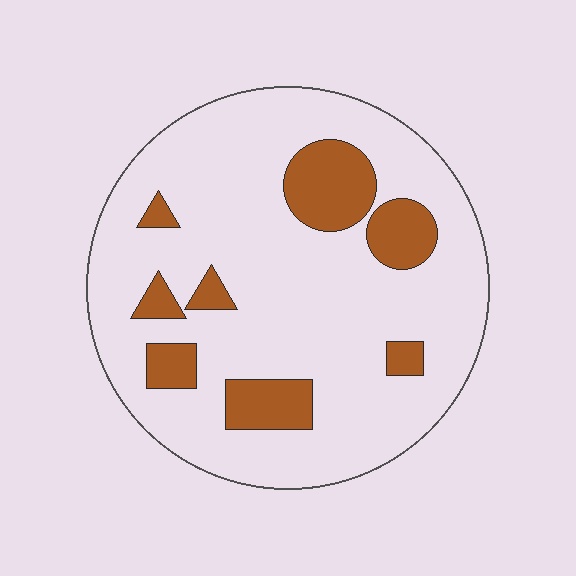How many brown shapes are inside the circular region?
8.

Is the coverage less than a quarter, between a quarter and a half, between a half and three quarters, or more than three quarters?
Less than a quarter.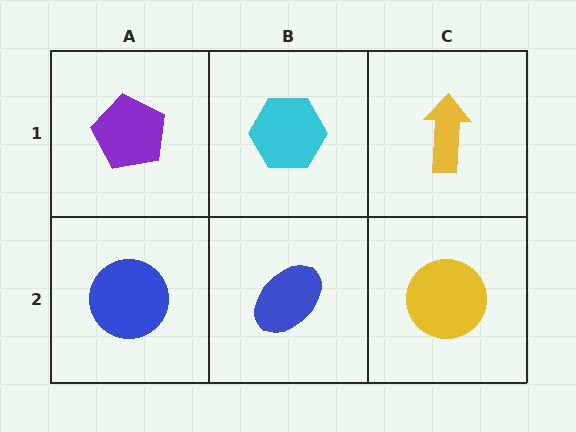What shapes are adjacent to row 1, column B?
A blue ellipse (row 2, column B), a purple pentagon (row 1, column A), a yellow arrow (row 1, column C).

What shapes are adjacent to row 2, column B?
A cyan hexagon (row 1, column B), a blue circle (row 2, column A), a yellow circle (row 2, column C).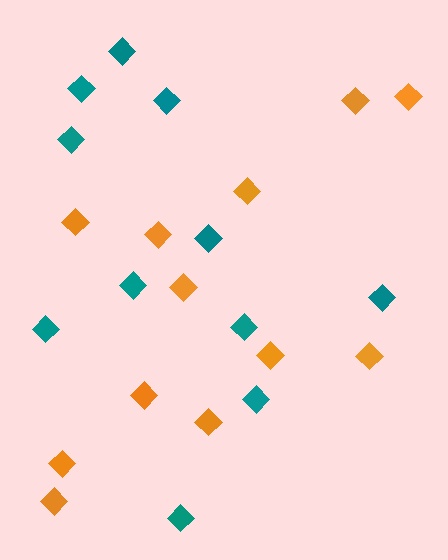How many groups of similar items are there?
There are 2 groups: one group of orange diamonds (12) and one group of teal diamonds (11).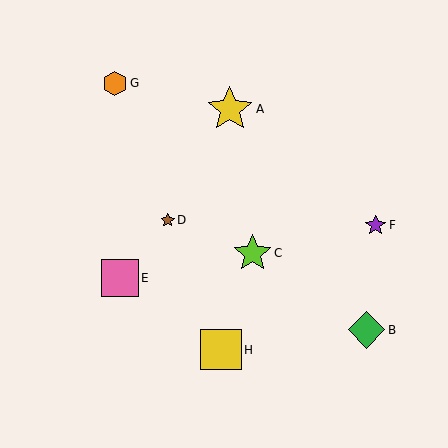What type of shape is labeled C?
Shape C is a lime star.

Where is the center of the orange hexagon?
The center of the orange hexagon is at (115, 83).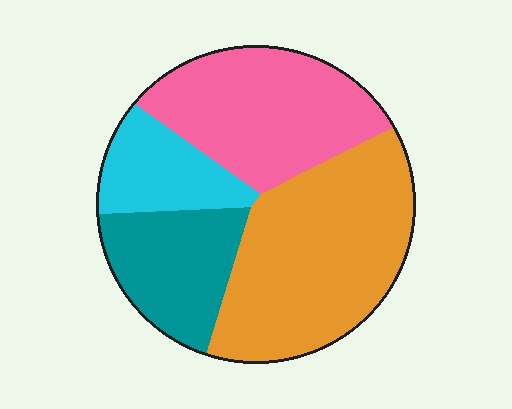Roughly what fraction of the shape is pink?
Pink takes up between a sixth and a third of the shape.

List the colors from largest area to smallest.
From largest to smallest: orange, pink, teal, cyan.